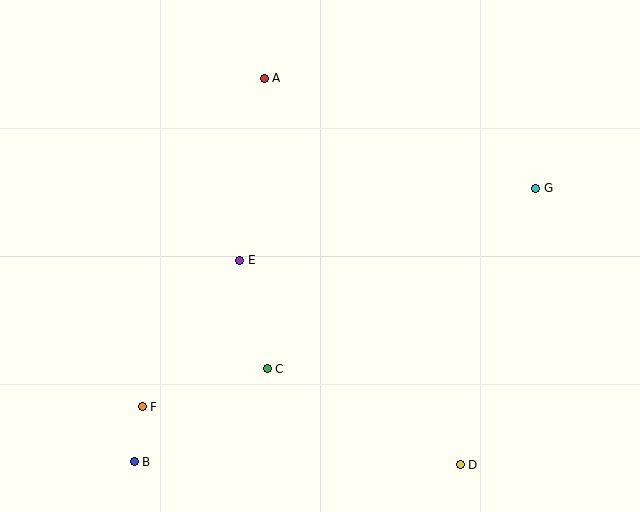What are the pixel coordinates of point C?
Point C is at (267, 369).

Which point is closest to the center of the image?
Point E at (240, 260) is closest to the center.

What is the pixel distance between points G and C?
The distance between G and C is 323 pixels.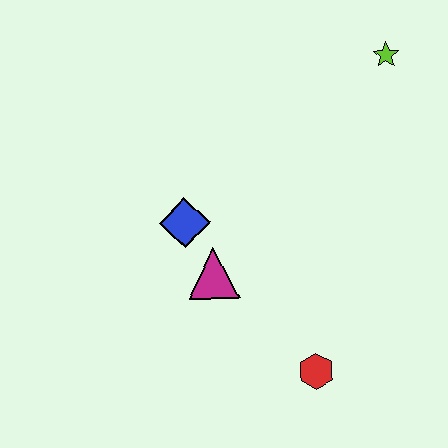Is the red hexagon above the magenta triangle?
No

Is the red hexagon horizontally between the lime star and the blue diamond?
Yes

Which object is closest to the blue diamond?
The magenta triangle is closest to the blue diamond.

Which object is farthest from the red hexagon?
The lime star is farthest from the red hexagon.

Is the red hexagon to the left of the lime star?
Yes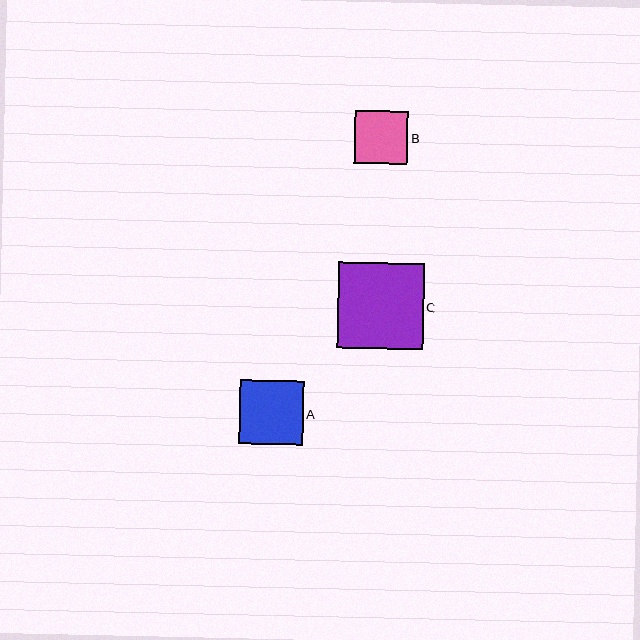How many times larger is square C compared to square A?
Square C is approximately 1.4 times the size of square A.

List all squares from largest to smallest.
From largest to smallest: C, A, B.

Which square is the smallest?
Square B is the smallest with a size of approximately 53 pixels.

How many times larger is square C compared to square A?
Square C is approximately 1.4 times the size of square A.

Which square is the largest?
Square C is the largest with a size of approximately 86 pixels.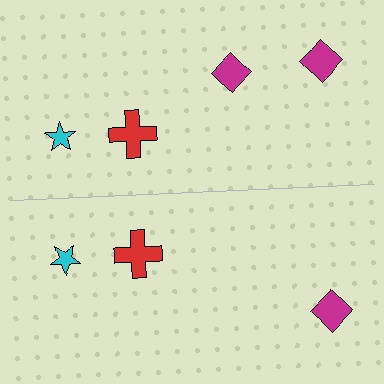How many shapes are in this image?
There are 7 shapes in this image.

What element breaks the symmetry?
A magenta diamond is missing from the bottom side.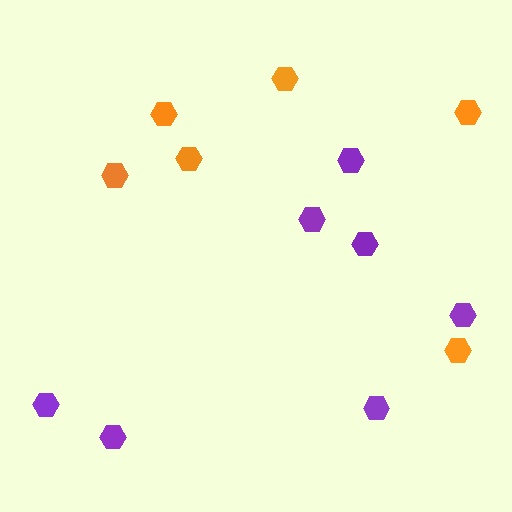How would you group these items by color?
There are 2 groups: one group of purple hexagons (7) and one group of orange hexagons (6).